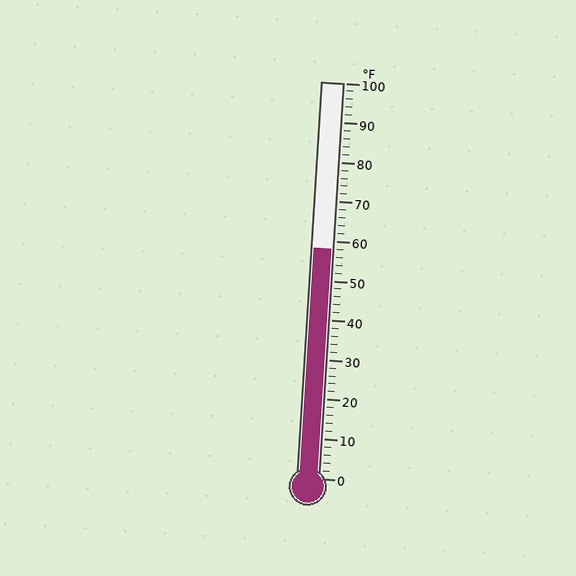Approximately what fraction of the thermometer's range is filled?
The thermometer is filled to approximately 60% of its range.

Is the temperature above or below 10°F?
The temperature is above 10°F.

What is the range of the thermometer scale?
The thermometer scale ranges from 0°F to 100°F.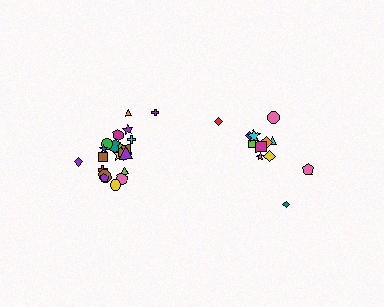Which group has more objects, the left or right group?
The left group.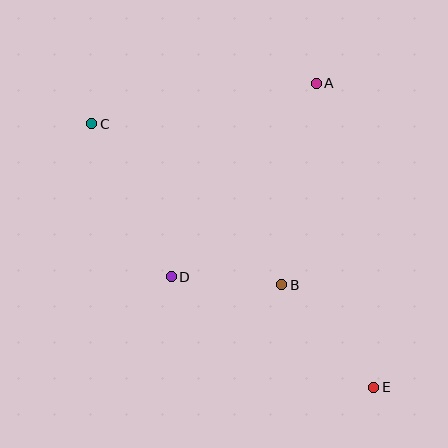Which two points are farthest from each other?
Points C and E are farthest from each other.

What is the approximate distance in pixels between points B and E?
The distance between B and E is approximately 138 pixels.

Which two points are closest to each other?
Points B and D are closest to each other.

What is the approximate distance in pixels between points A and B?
The distance between A and B is approximately 204 pixels.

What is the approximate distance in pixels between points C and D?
The distance between C and D is approximately 172 pixels.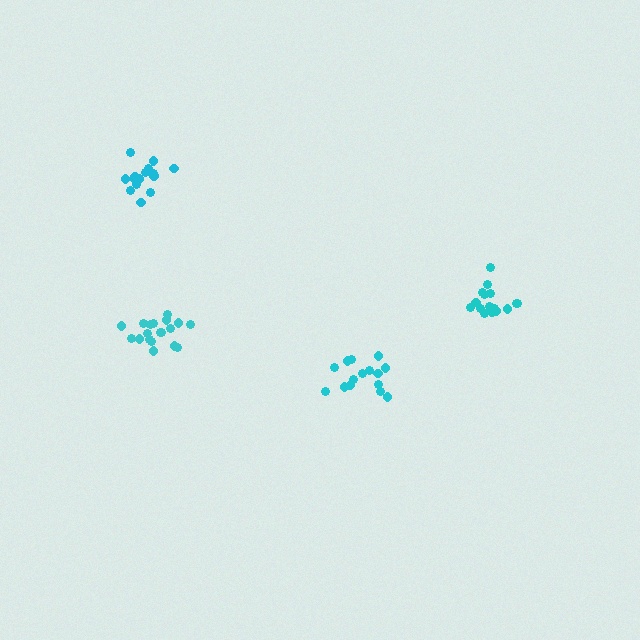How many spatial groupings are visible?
There are 4 spatial groupings.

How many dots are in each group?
Group 1: 15 dots, Group 2: 16 dots, Group 3: 16 dots, Group 4: 19 dots (66 total).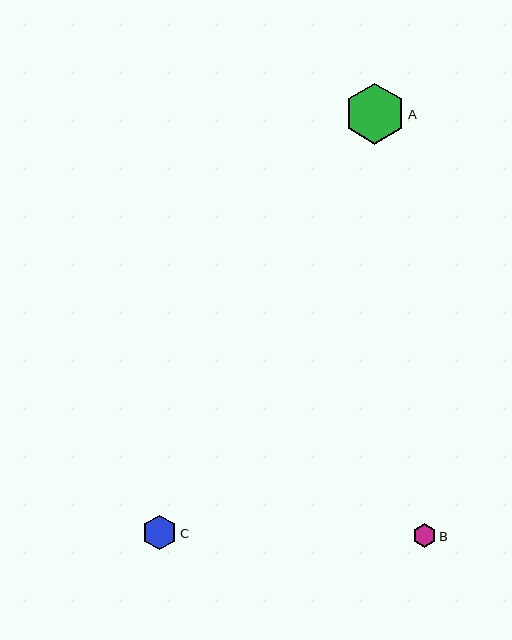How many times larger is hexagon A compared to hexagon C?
Hexagon A is approximately 1.7 times the size of hexagon C.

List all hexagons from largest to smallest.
From largest to smallest: A, C, B.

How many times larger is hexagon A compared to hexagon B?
Hexagon A is approximately 2.5 times the size of hexagon B.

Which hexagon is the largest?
Hexagon A is the largest with a size of approximately 61 pixels.